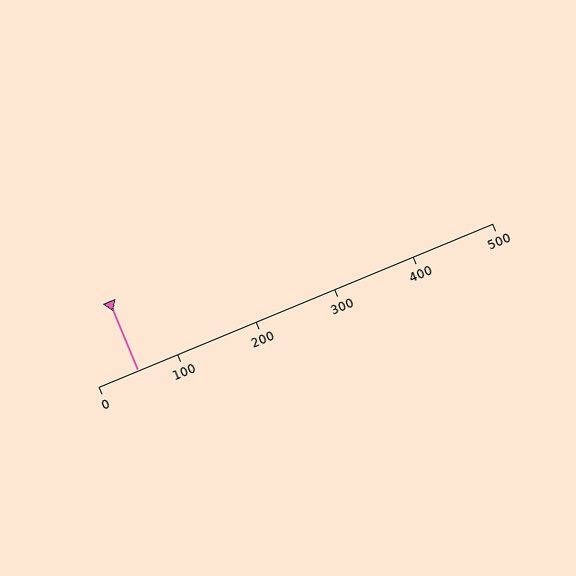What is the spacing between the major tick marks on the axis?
The major ticks are spaced 100 apart.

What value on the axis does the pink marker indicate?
The marker indicates approximately 50.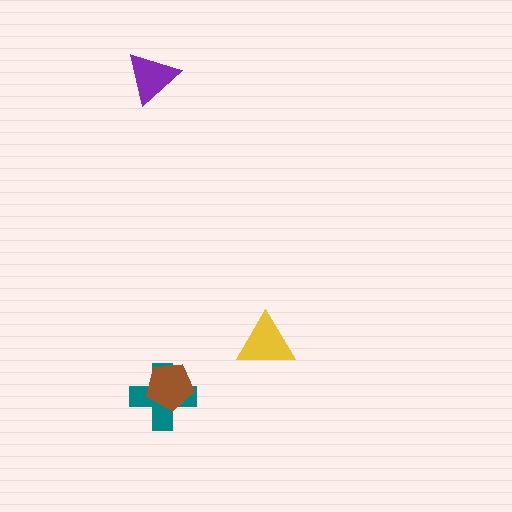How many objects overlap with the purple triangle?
0 objects overlap with the purple triangle.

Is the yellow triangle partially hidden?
No, no other shape covers it.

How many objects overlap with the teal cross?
1 object overlaps with the teal cross.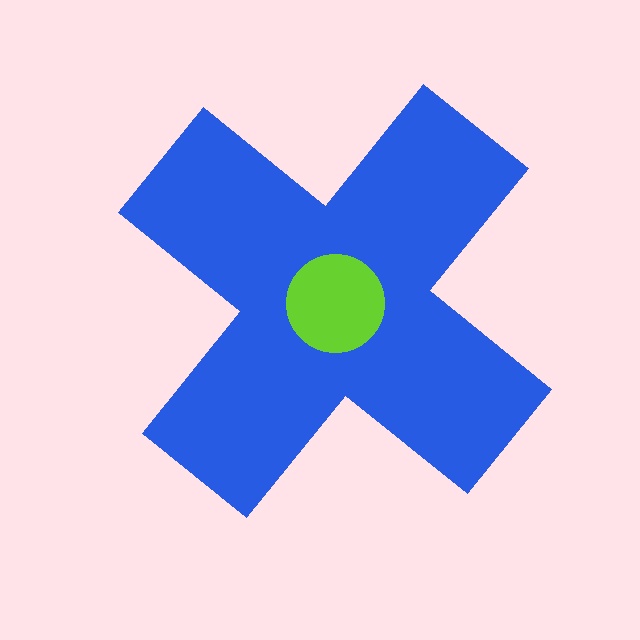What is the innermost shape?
The lime circle.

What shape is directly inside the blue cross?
The lime circle.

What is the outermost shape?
The blue cross.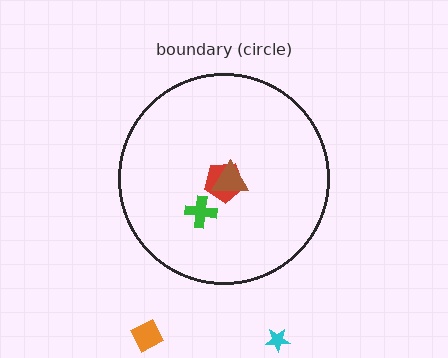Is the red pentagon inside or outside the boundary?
Inside.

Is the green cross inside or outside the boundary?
Inside.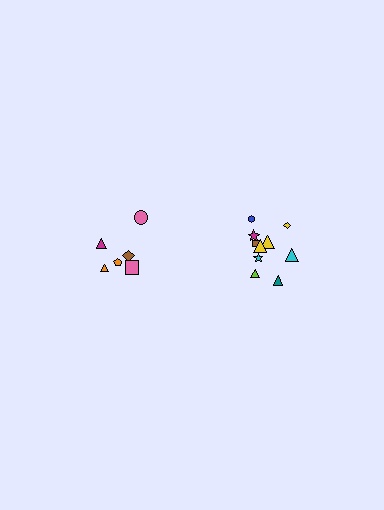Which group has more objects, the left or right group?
The right group.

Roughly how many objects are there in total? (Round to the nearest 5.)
Roughly 15 objects in total.